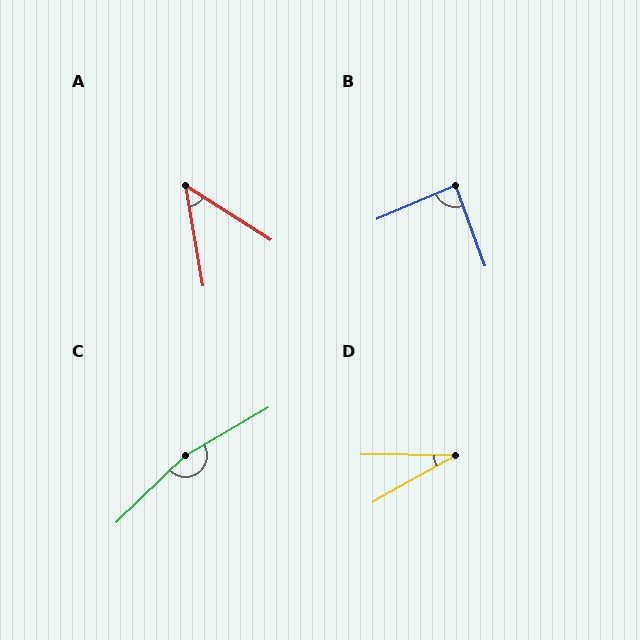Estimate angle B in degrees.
Approximately 87 degrees.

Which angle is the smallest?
D, at approximately 30 degrees.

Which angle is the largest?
C, at approximately 166 degrees.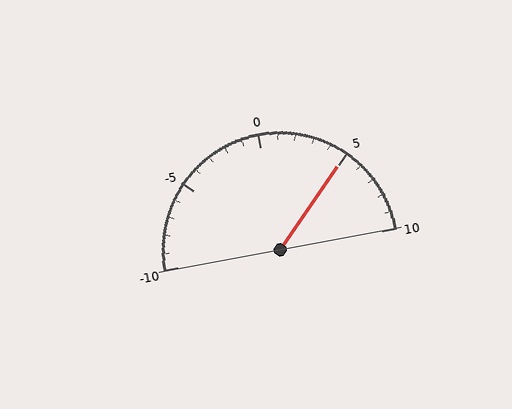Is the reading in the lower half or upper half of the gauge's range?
The reading is in the upper half of the range (-10 to 10).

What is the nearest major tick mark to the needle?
The nearest major tick mark is 5.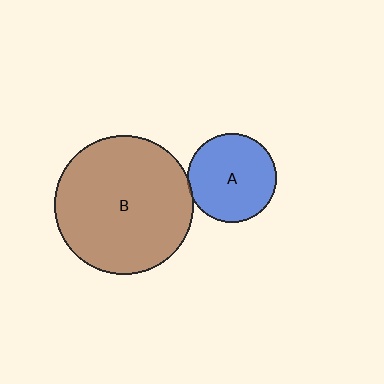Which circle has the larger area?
Circle B (brown).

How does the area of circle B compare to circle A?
Approximately 2.4 times.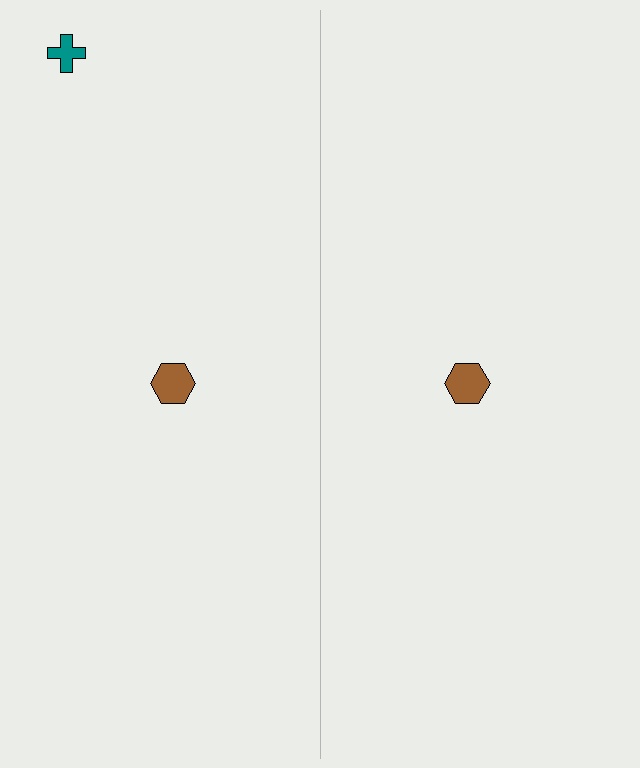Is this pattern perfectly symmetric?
No, the pattern is not perfectly symmetric. A teal cross is missing from the right side.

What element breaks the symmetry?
A teal cross is missing from the right side.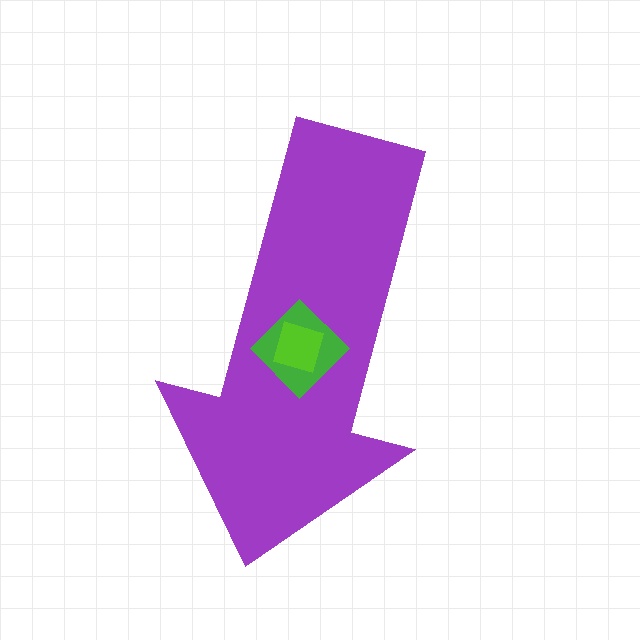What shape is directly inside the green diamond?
The lime square.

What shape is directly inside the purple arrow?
The green diamond.